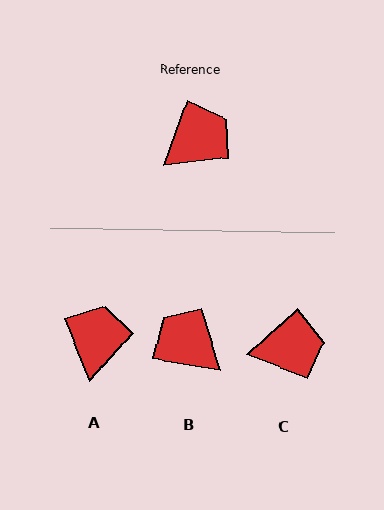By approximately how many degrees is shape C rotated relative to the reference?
Approximately 27 degrees clockwise.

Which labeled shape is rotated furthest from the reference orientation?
B, about 101 degrees away.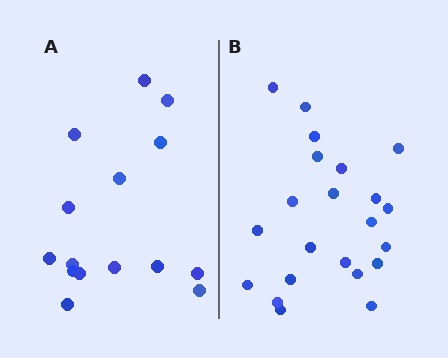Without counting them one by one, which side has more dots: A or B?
Region B (the right region) has more dots.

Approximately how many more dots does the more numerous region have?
Region B has roughly 8 or so more dots than region A.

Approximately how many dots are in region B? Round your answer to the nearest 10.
About 20 dots. (The exact count is 22, which rounds to 20.)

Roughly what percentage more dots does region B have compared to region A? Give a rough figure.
About 45% more.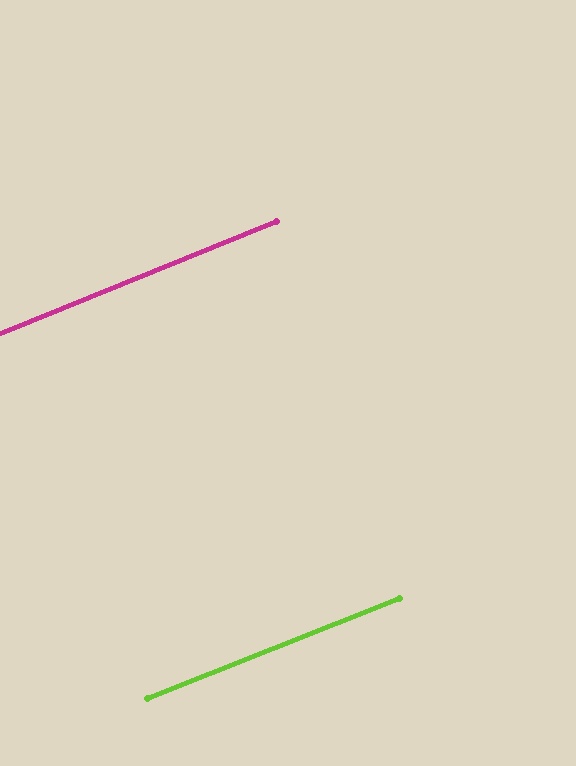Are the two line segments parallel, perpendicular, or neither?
Parallel — their directions differ by only 0.5°.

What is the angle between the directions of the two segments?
Approximately 1 degree.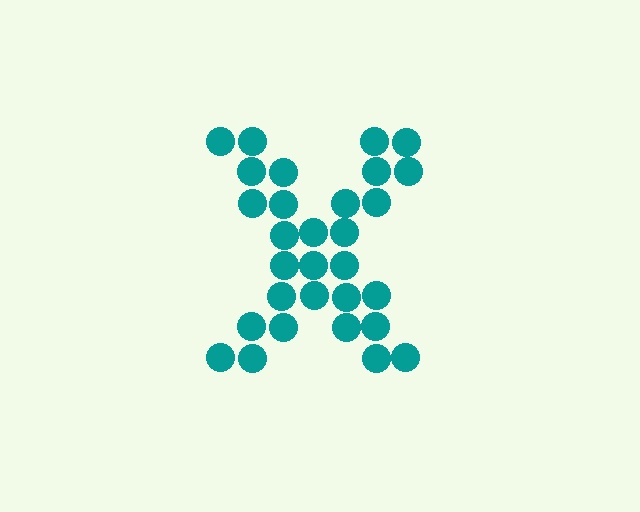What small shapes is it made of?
It is made of small circles.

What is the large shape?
The large shape is the letter X.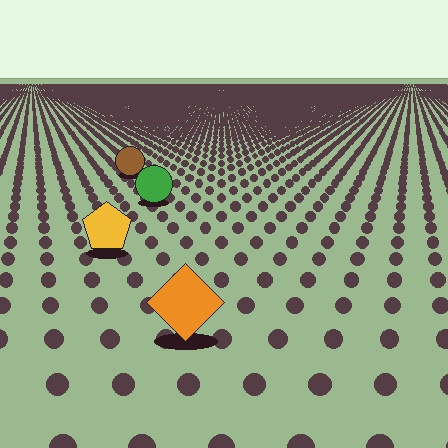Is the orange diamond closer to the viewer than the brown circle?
Yes. The orange diamond is closer — you can tell from the texture gradient: the ground texture is coarser near it.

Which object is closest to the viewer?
The orange diamond is closest. The texture marks near it are larger and more spread out.